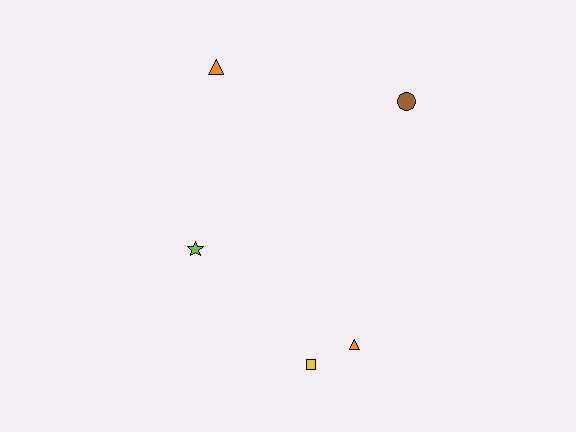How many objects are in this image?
There are 5 objects.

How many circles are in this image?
There is 1 circle.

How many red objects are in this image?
There are no red objects.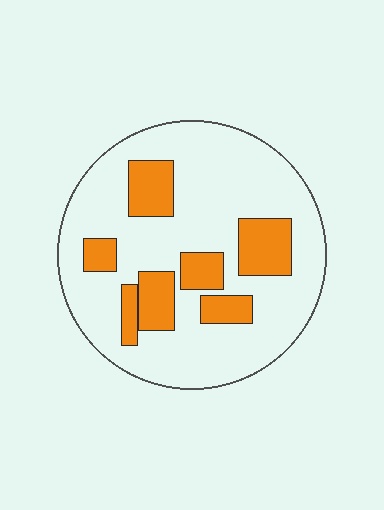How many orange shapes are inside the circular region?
7.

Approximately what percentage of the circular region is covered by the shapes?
Approximately 25%.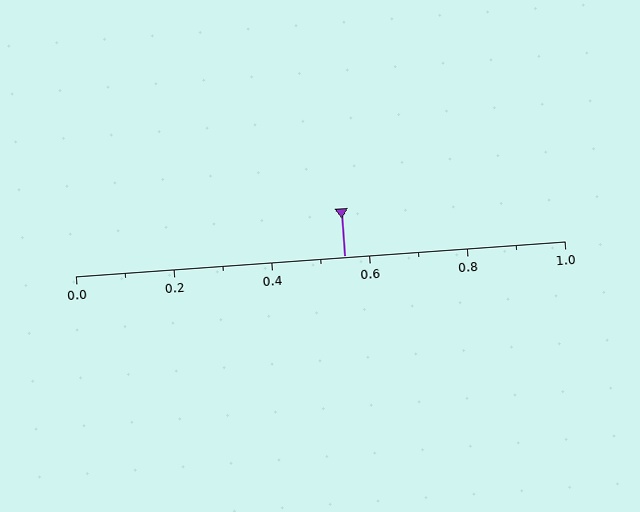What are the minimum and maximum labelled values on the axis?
The axis runs from 0.0 to 1.0.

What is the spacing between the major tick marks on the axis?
The major ticks are spaced 0.2 apart.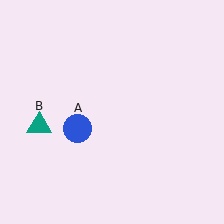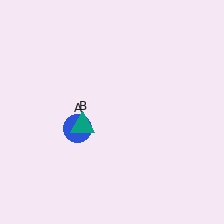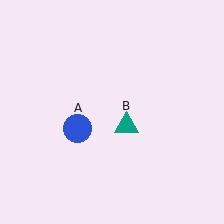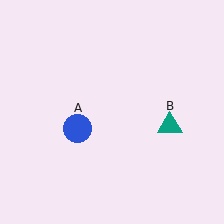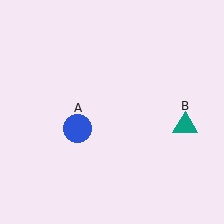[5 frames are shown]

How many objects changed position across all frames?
1 object changed position: teal triangle (object B).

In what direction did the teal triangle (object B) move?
The teal triangle (object B) moved right.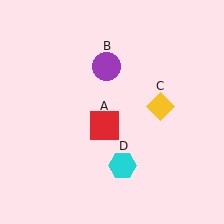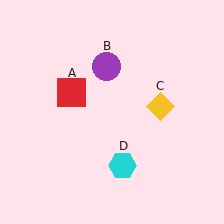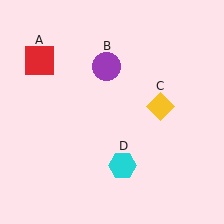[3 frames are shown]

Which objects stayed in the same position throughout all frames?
Purple circle (object B) and yellow diamond (object C) and cyan hexagon (object D) remained stationary.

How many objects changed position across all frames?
1 object changed position: red square (object A).